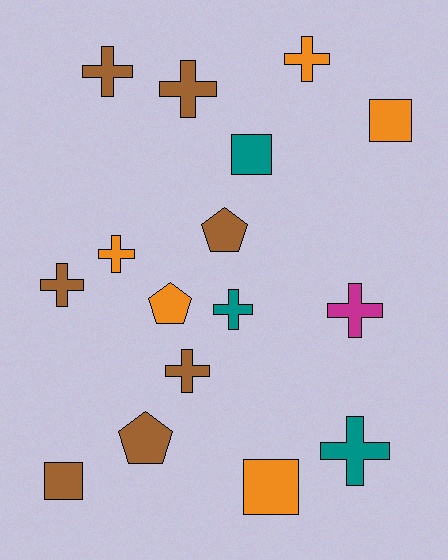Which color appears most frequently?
Brown, with 7 objects.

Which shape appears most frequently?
Cross, with 9 objects.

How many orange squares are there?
There are 2 orange squares.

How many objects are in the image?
There are 16 objects.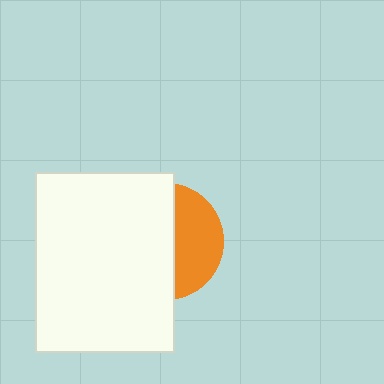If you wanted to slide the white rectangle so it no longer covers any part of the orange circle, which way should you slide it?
Slide it left — that is the most direct way to separate the two shapes.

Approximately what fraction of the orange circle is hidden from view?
Roughly 60% of the orange circle is hidden behind the white rectangle.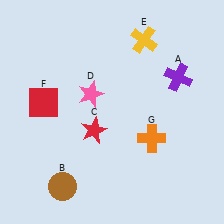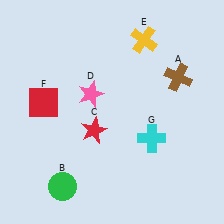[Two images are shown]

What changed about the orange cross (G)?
In Image 1, G is orange. In Image 2, it changed to cyan.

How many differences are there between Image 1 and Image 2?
There are 3 differences between the two images.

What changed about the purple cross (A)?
In Image 1, A is purple. In Image 2, it changed to brown.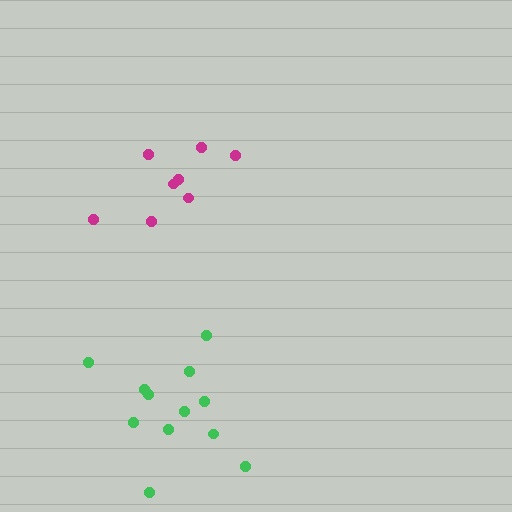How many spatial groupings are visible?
There are 2 spatial groupings.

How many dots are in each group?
Group 1: 8 dots, Group 2: 12 dots (20 total).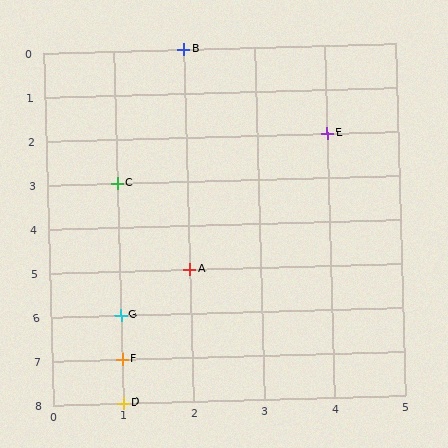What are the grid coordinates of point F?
Point F is at grid coordinates (1, 7).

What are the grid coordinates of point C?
Point C is at grid coordinates (1, 3).